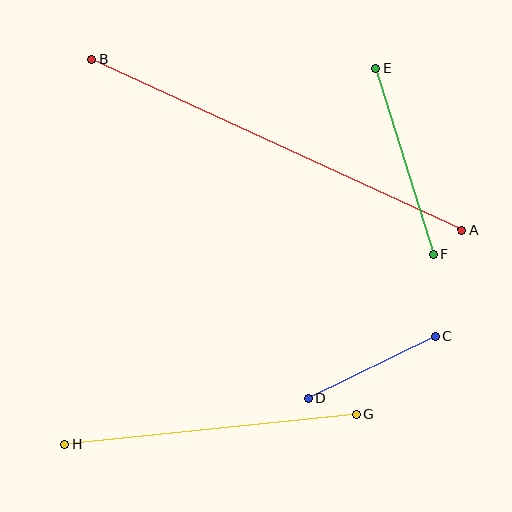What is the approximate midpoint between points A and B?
The midpoint is at approximately (277, 144) pixels.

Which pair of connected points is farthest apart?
Points A and B are farthest apart.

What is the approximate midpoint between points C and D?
The midpoint is at approximately (372, 368) pixels.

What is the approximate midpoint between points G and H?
The midpoint is at approximately (210, 429) pixels.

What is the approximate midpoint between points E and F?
The midpoint is at approximately (405, 162) pixels.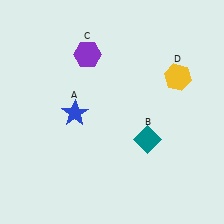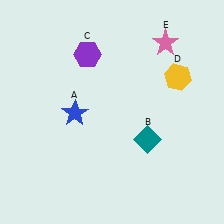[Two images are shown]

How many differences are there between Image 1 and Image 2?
There is 1 difference between the two images.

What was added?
A pink star (E) was added in Image 2.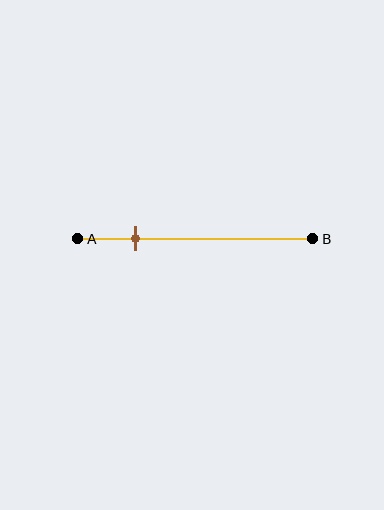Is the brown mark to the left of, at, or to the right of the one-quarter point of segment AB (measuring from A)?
The brown mark is approximately at the one-quarter point of segment AB.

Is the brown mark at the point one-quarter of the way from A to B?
Yes, the mark is approximately at the one-quarter point.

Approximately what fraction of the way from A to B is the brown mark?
The brown mark is approximately 25% of the way from A to B.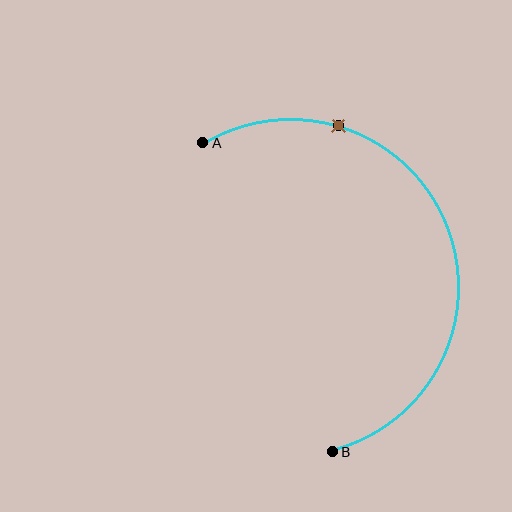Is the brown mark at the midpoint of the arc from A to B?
No. The brown mark lies on the arc but is closer to endpoint A. The arc midpoint would be at the point on the curve equidistant along the arc from both A and B.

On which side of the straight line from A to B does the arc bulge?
The arc bulges to the right of the straight line connecting A and B.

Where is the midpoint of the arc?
The arc midpoint is the point on the curve farthest from the straight line joining A and B. It sits to the right of that line.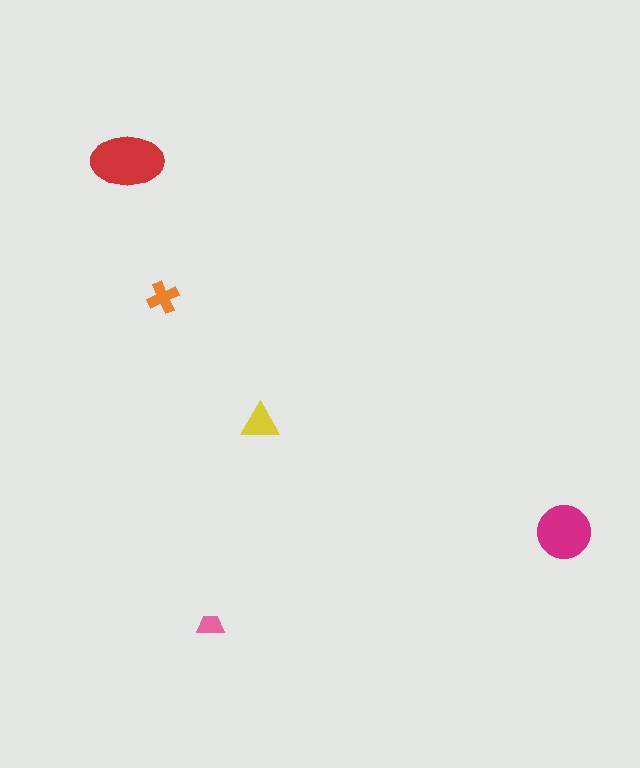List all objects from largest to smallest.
The red ellipse, the magenta circle, the yellow triangle, the orange cross, the pink trapezoid.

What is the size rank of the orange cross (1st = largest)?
4th.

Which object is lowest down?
The pink trapezoid is bottommost.